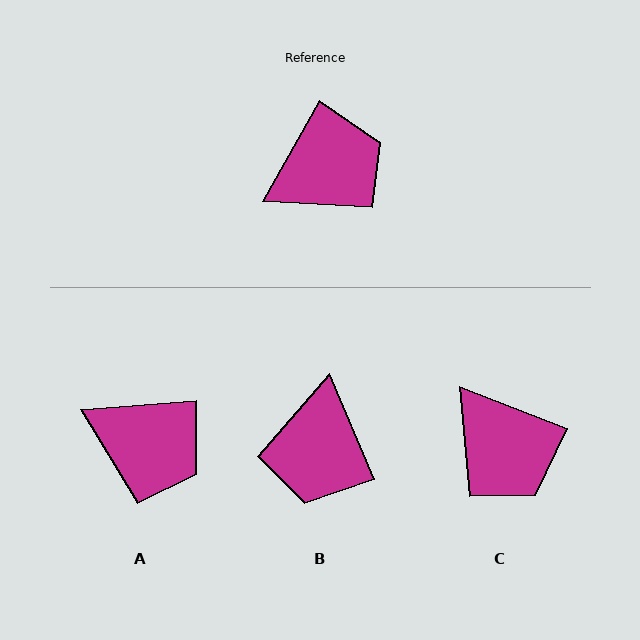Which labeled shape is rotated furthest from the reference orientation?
B, about 127 degrees away.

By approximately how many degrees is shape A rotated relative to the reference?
Approximately 56 degrees clockwise.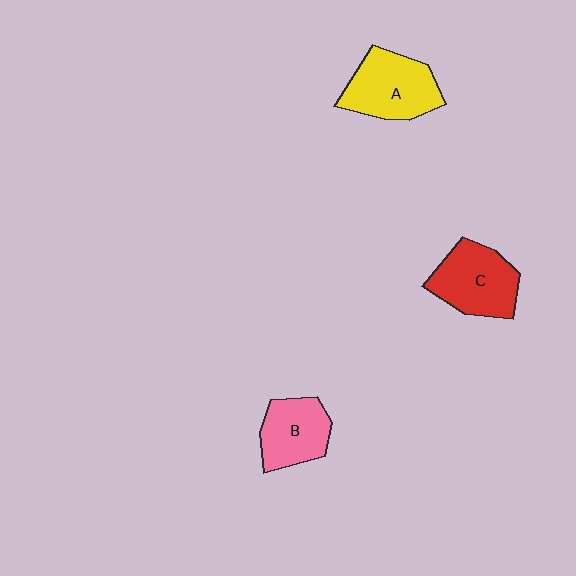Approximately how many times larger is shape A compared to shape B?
Approximately 1.3 times.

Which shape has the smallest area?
Shape B (pink).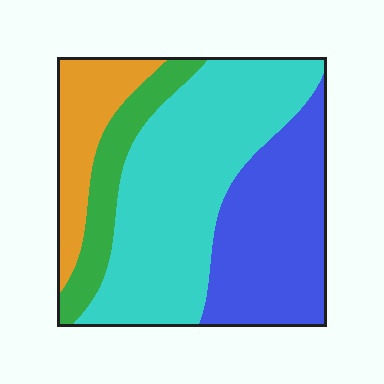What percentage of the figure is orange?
Orange covers 14% of the figure.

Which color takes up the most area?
Cyan, at roughly 45%.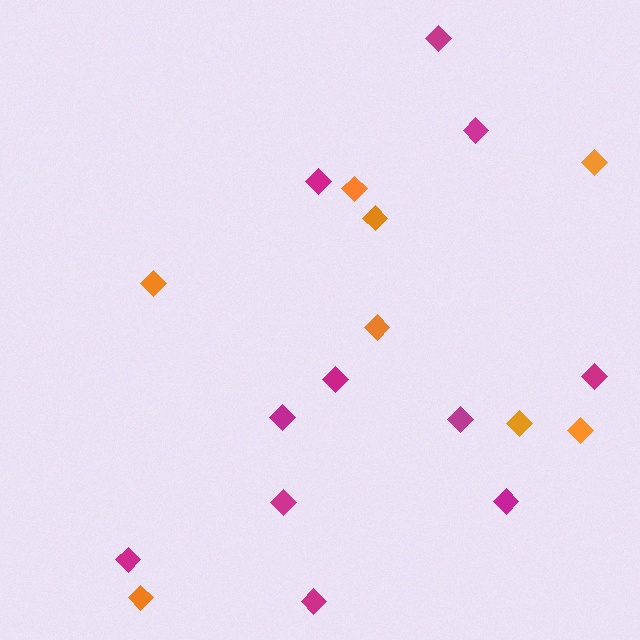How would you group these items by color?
There are 2 groups: one group of magenta diamonds (11) and one group of orange diamonds (8).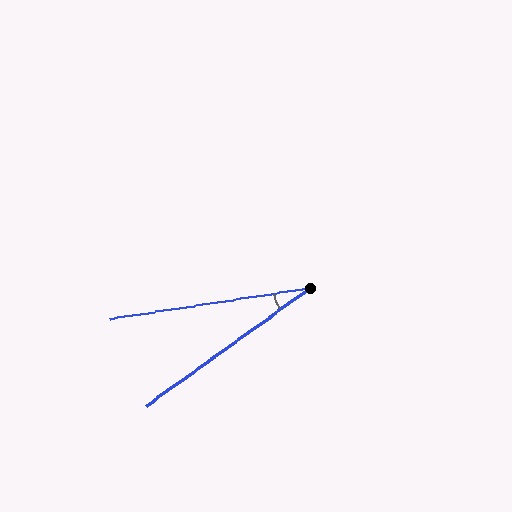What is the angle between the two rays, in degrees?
Approximately 27 degrees.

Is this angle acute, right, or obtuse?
It is acute.